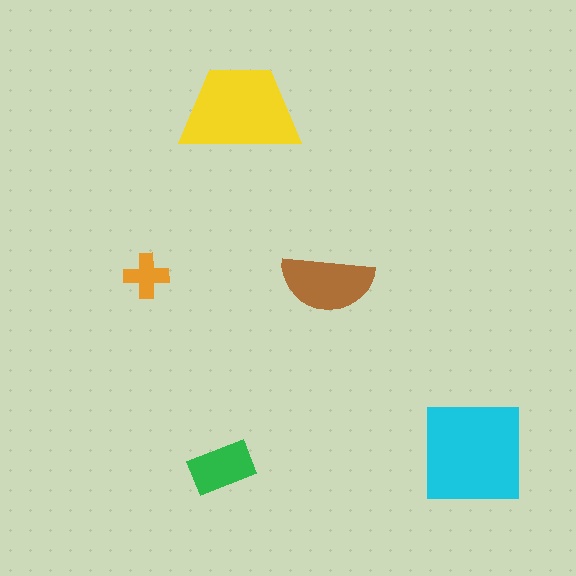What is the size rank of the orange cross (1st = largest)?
5th.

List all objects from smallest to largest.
The orange cross, the green rectangle, the brown semicircle, the yellow trapezoid, the cyan square.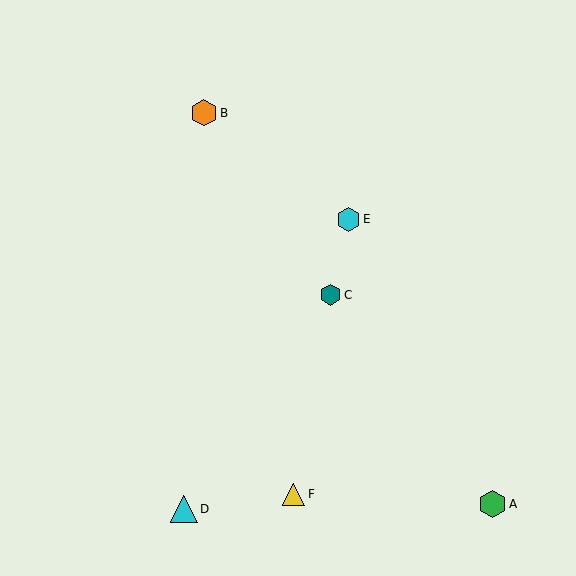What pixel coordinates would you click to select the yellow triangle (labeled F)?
Click at (293, 494) to select the yellow triangle F.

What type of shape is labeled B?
Shape B is an orange hexagon.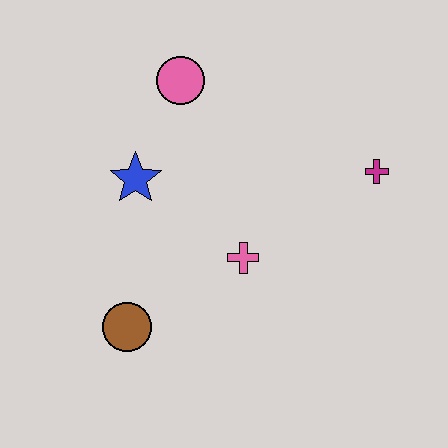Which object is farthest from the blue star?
The magenta cross is farthest from the blue star.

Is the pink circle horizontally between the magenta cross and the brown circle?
Yes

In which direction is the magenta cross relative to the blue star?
The magenta cross is to the right of the blue star.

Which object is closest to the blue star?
The pink circle is closest to the blue star.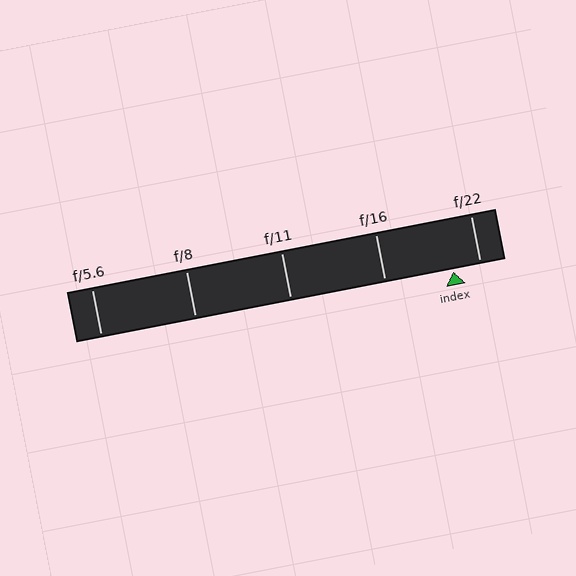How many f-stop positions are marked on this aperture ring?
There are 5 f-stop positions marked.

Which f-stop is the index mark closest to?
The index mark is closest to f/22.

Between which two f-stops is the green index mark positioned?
The index mark is between f/16 and f/22.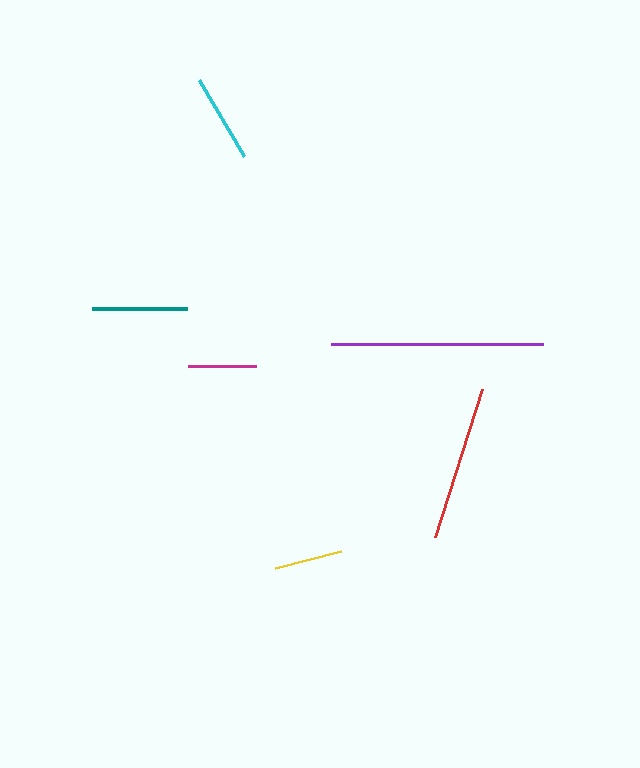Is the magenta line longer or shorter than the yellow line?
The magenta line is longer than the yellow line.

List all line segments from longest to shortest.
From longest to shortest: purple, red, teal, cyan, magenta, yellow.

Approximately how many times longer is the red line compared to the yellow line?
The red line is approximately 2.3 times the length of the yellow line.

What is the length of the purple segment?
The purple segment is approximately 212 pixels long.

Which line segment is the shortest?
The yellow line is the shortest at approximately 69 pixels.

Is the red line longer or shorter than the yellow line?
The red line is longer than the yellow line.